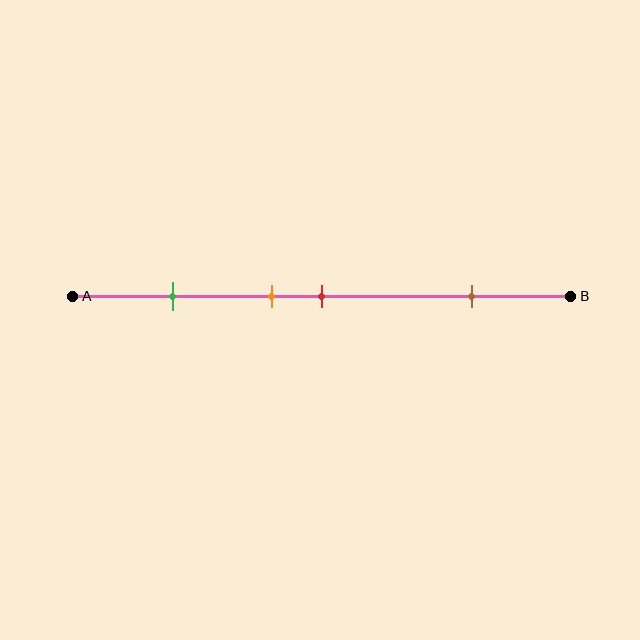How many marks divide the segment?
There are 4 marks dividing the segment.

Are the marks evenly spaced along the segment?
No, the marks are not evenly spaced.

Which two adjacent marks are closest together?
The orange and red marks are the closest adjacent pair.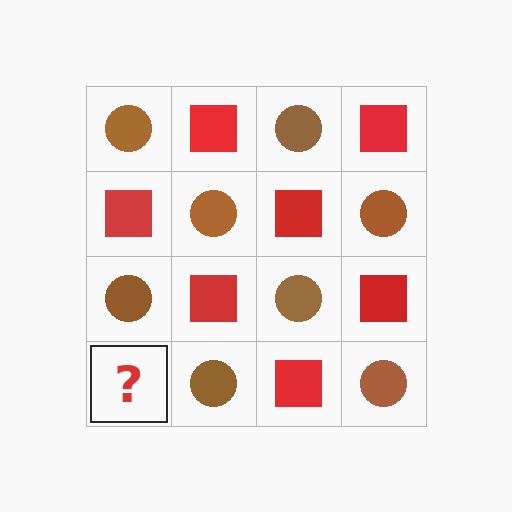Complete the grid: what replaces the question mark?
The question mark should be replaced with a red square.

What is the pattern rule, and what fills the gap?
The rule is that it alternates brown circle and red square in a checkerboard pattern. The gap should be filled with a red square.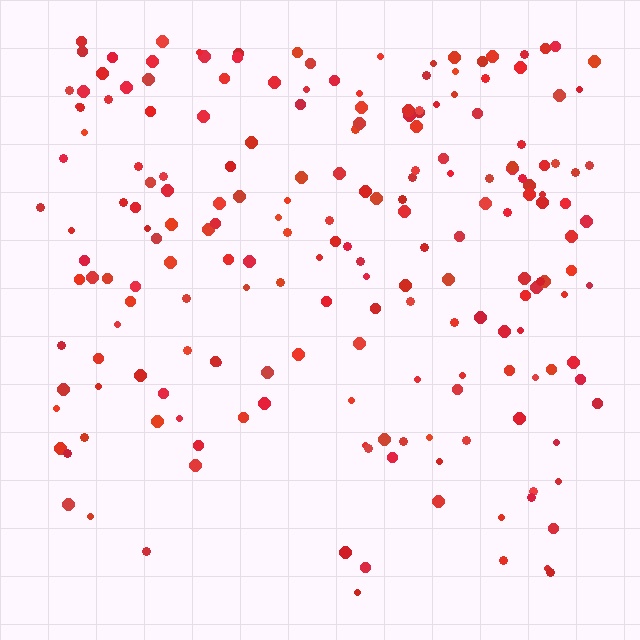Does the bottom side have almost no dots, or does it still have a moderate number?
Still a moderate number, just noticeably fewer than the top.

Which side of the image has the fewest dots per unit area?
The bottom.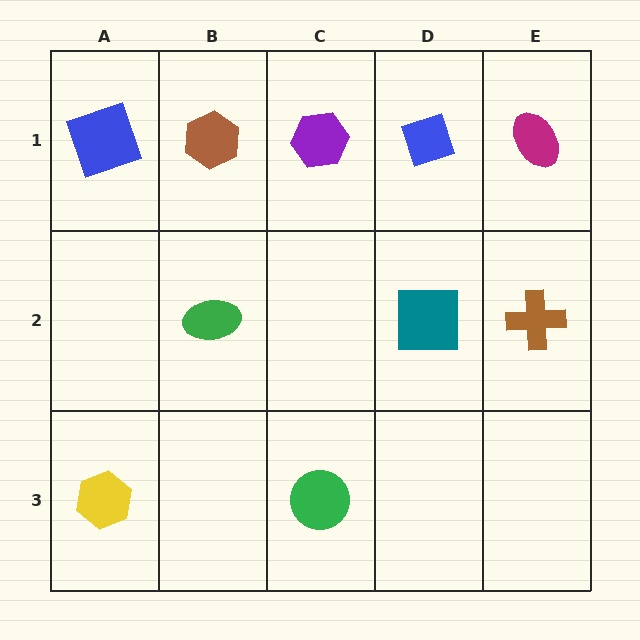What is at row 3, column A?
A yellow hexagon.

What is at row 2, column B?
A green ellipse.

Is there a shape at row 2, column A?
No, that cell is empty.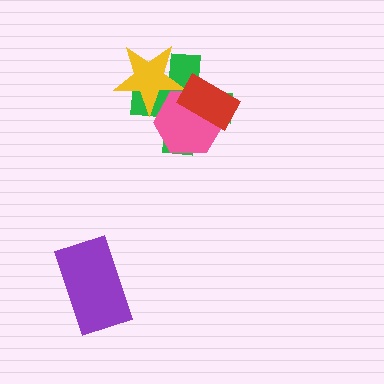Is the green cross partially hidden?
Yes, it is partially covered by another shape.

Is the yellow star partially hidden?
No, no other shape covers it.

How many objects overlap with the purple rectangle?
0 objects overlap with the purple rectangle.